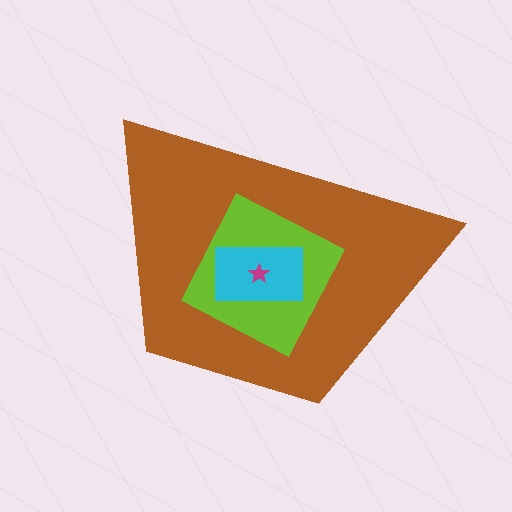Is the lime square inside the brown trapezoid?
Yes.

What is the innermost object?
The magenta star.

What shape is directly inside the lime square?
The cyan rectangle.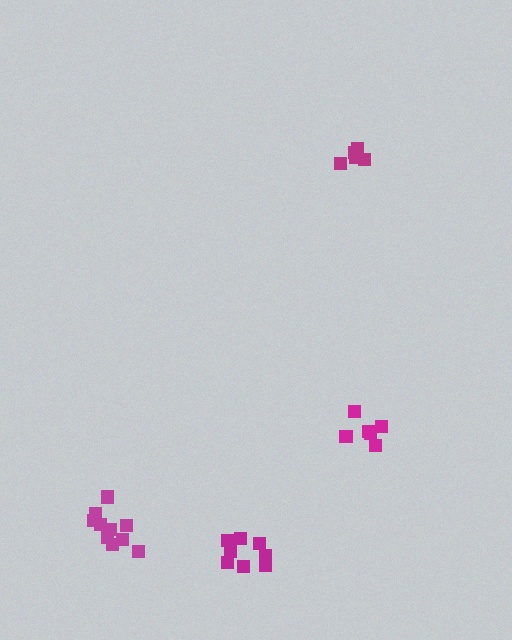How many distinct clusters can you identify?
There are 4 distinct clusters.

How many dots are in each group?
Group 1: 6 dots, Group 2: 10 dots, Group 3: 8 dots, Group 4: 6 dots (30 total).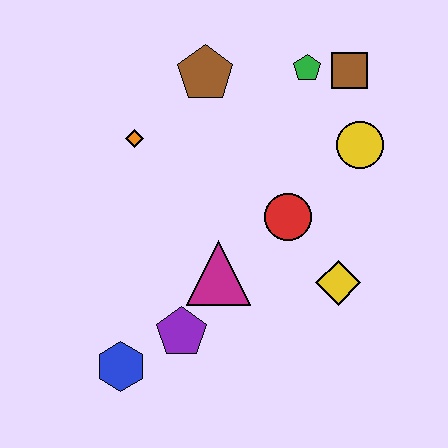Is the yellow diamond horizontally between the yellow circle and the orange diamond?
Yes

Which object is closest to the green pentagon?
The brown square is closest to the green pentagon.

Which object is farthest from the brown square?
The blue hexagon is farthest from the brown square.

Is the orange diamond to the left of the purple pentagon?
Yes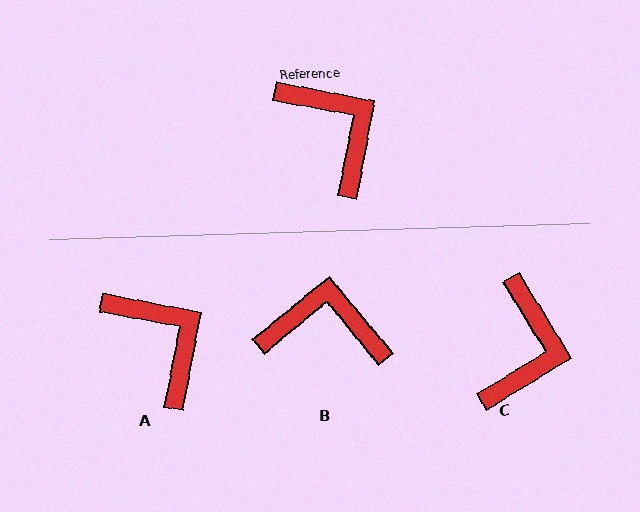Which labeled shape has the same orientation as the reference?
A.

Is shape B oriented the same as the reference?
No, it is off by about 50 degrees.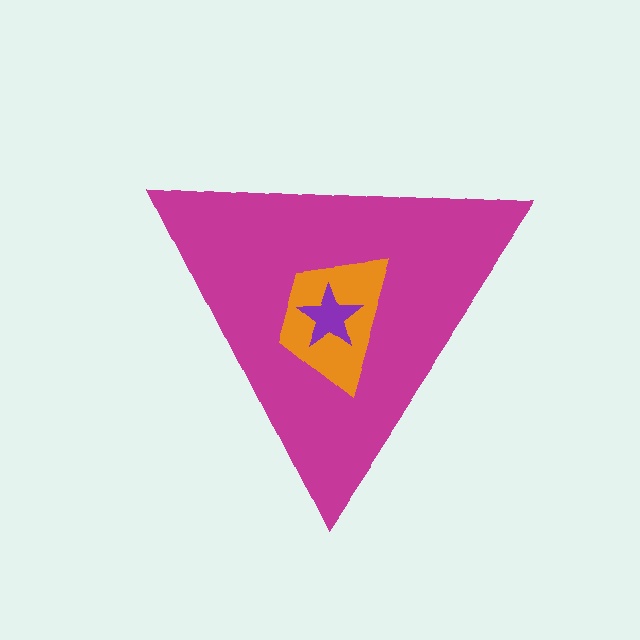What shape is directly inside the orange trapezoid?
The purple star.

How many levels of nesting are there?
3.